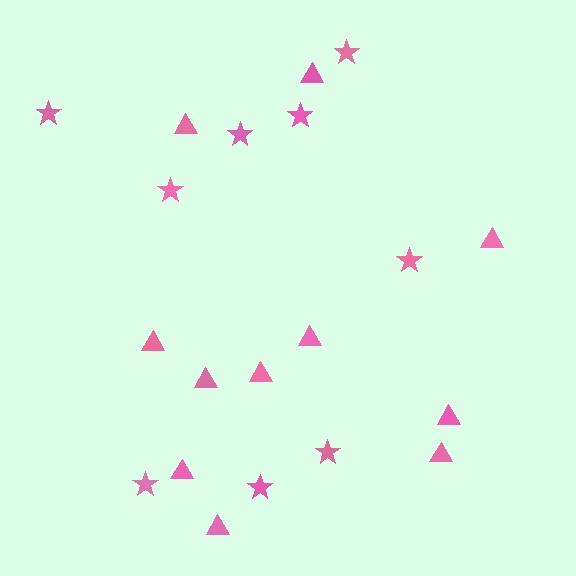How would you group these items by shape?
There are 2 groups: one group of triangles (11) and one group of stars (9).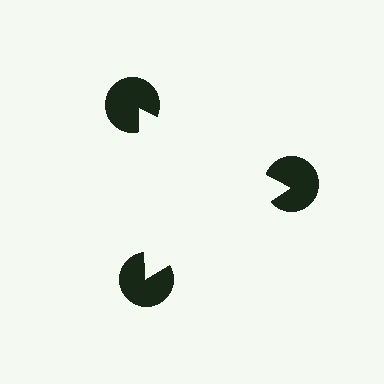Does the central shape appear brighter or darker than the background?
It typically appears slightly brighter than the background, even though no actual brightness change is drawn.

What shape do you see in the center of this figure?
An illusory triangle — its edges are inferred from the aligned wedge cuts in the pac-man discs, not physically drawn.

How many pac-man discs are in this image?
There are 3 — one at each vertex of the illusory triangle.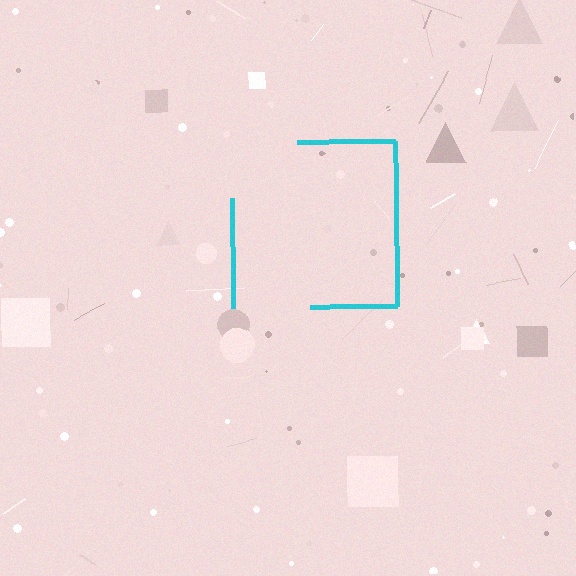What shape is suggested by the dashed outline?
The dashed outline suggests a square.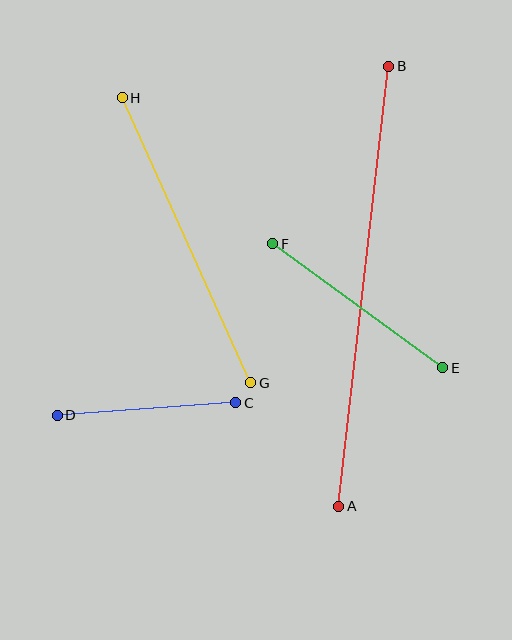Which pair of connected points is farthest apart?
Points A and B are farthest apart.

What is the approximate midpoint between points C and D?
The midpoint is at approximately (147, 409) pixels.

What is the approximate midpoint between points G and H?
The midpoint is at approximately (187, 240) pixels.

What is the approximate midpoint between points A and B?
The midpoint is at approximately (364, 286) pixels.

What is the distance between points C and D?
The distance is approximately 179 pixels.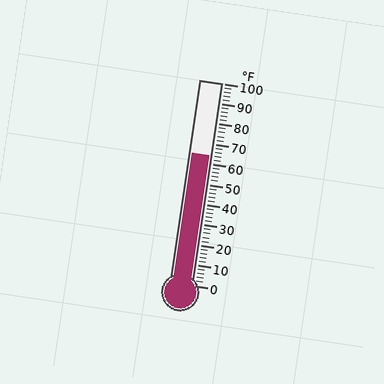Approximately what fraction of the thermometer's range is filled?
The thermometer is filled to approximately 65% of its range.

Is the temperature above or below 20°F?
The temperature is above 20°F.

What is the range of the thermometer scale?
The thermometer scale ranges from 0°F to 100°F.